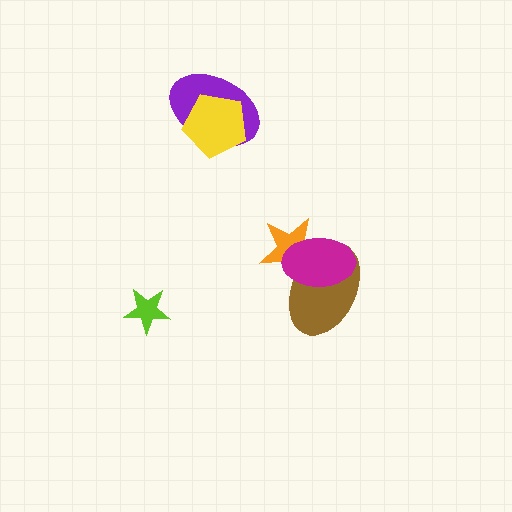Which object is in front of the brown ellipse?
The magenta ellipse is in front of the brown ellipse.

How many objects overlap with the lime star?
0 objects overlap with the lime star.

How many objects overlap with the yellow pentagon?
1 object overlaps with the yellow pentagon.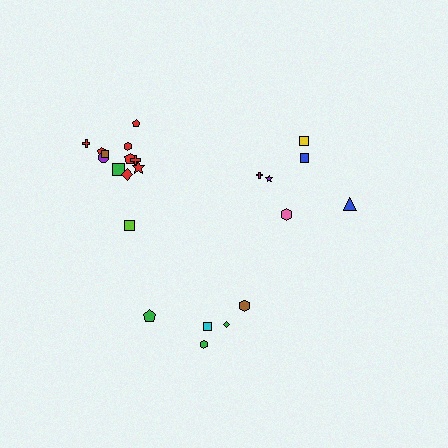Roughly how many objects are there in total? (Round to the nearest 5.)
Roughly 25 objects in total.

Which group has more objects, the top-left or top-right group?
The top-left group.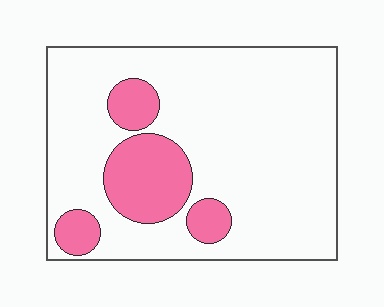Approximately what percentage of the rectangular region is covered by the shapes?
Approximately 20%.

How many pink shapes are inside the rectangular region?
4.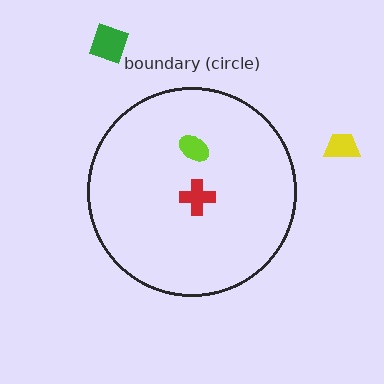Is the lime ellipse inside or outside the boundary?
Inside.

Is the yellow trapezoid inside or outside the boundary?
Outside.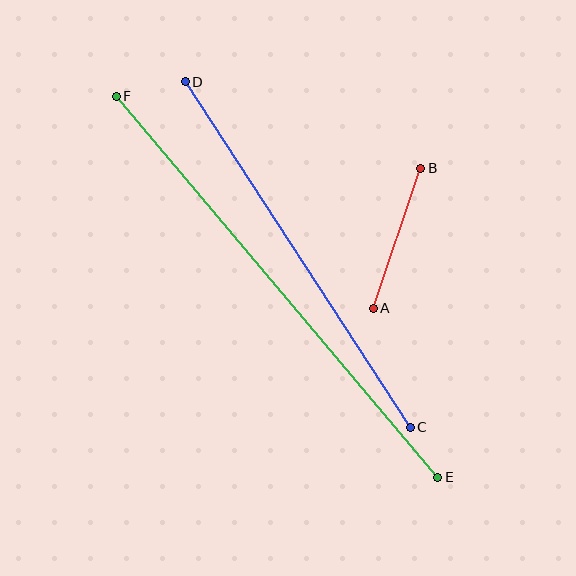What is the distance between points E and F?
The distance is approximately 499 pixels.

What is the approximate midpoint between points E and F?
The midpoint is at approximately (277, 287) pixels.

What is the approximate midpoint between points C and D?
The midpoint is at approximately (298, 255) pixels.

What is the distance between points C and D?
The distance is approximately 412 pixels.